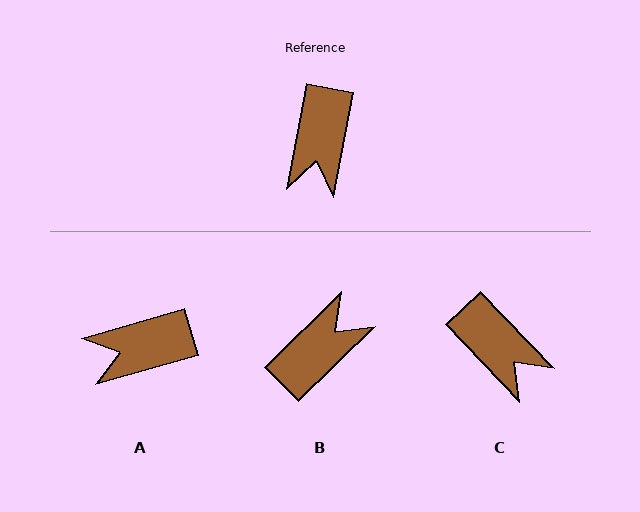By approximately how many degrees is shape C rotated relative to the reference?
Approximately 54 degrees counter-clockwise.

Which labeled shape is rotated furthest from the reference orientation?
B, about 145 degrees away.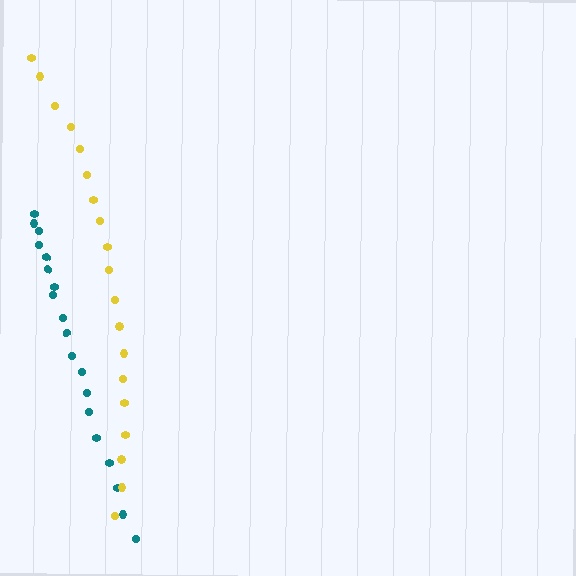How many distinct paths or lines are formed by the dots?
There are 2 distinct paths.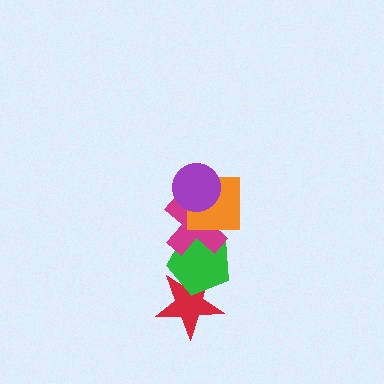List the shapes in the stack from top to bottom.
From top to bottom: the purple circle, the orange square, the magenta cross, the green pentagon, the red star.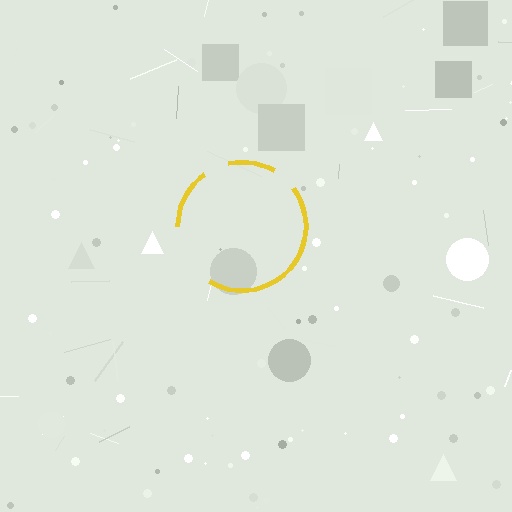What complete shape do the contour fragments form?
The contour fragments form a circle.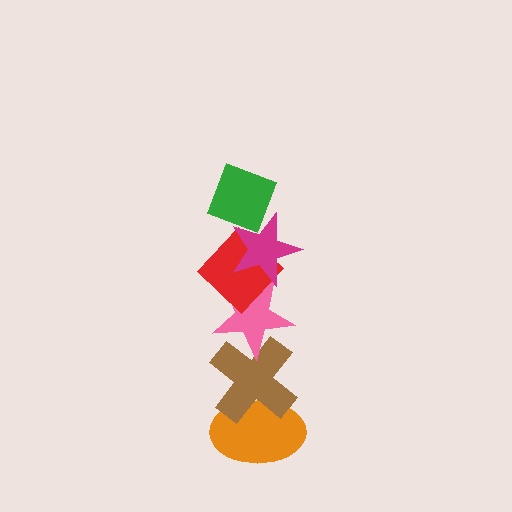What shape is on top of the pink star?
The red diamond is on top of the pink star.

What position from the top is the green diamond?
The green diamond is 1st from the top.